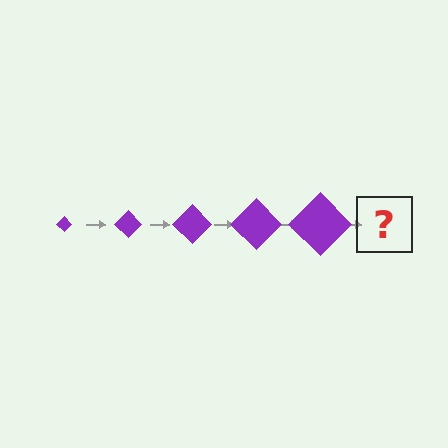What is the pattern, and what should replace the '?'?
The pattern is that the diamond gets progressively larger each step. The '?' should be a purple diamond, larger than the previous one.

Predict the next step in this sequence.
The next step is a purple diamond, larger than the previous one.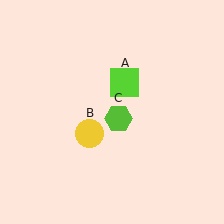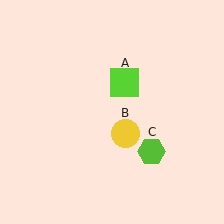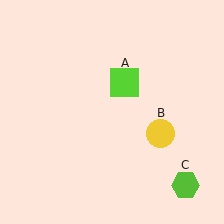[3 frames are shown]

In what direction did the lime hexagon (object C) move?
The lime hexagon (object C) moved down and to the right.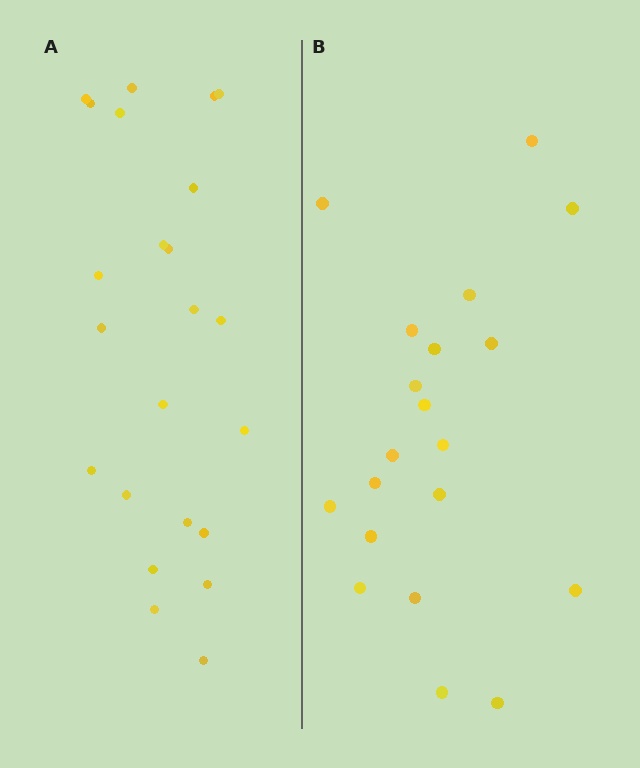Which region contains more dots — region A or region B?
Region A (the left region) has more dots.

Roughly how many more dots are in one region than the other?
Region A has just a few more — roughly 2 or 3 more dots than region B.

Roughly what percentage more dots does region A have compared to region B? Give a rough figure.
About 15% more.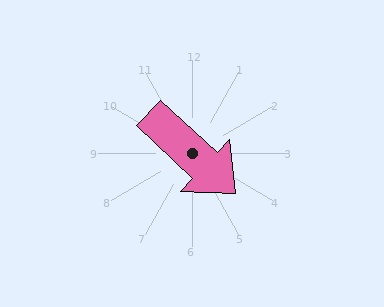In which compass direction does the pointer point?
Southeast.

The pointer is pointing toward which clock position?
Roughly 4 o'clock.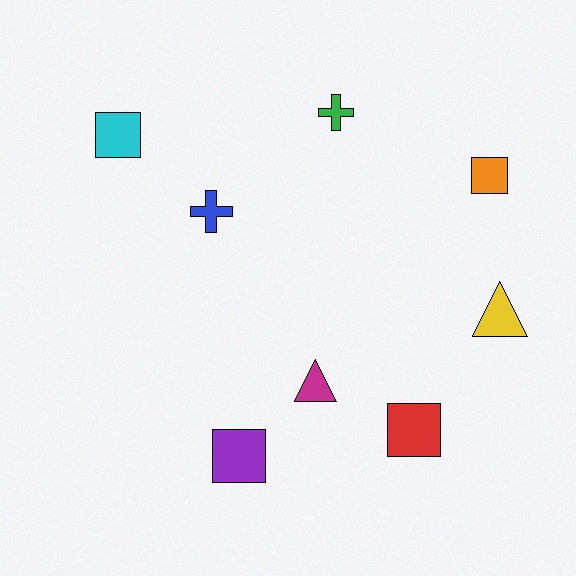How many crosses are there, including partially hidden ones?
There are 2 crosses.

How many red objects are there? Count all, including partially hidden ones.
There is 1 red object.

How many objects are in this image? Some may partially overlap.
There are 8 objects.